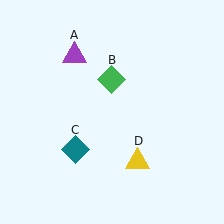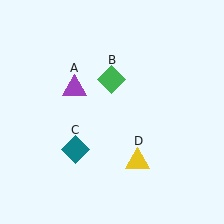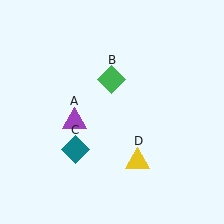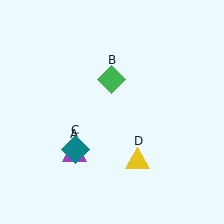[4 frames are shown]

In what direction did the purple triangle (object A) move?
The purple triangle (object A) moved down.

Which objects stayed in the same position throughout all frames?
Green diamond (object B) and teal diamond (object C) and yellow triangle (object D) remained stationary.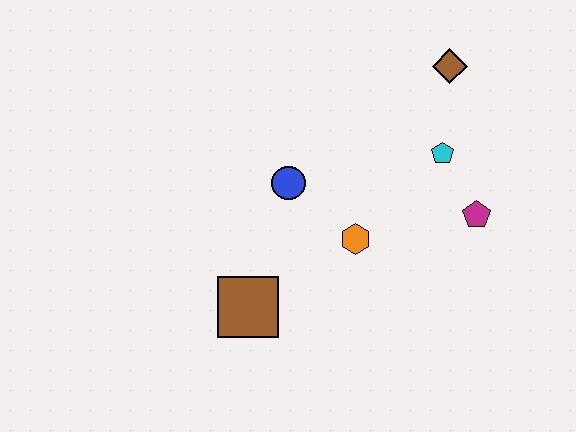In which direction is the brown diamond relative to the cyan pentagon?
The brown diamond is above the cyan pentagon.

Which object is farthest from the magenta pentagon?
The brown square is farthest from the magenta pentagon.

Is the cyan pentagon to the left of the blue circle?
No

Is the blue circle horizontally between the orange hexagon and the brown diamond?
No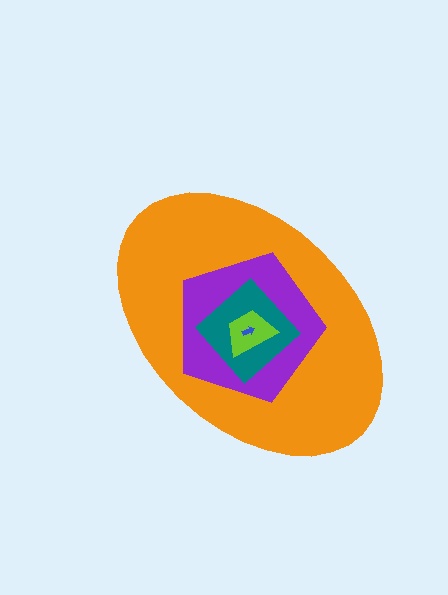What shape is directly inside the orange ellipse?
The purple pentagon.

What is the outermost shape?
The orange ellipse.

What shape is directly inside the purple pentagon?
The teal diamond.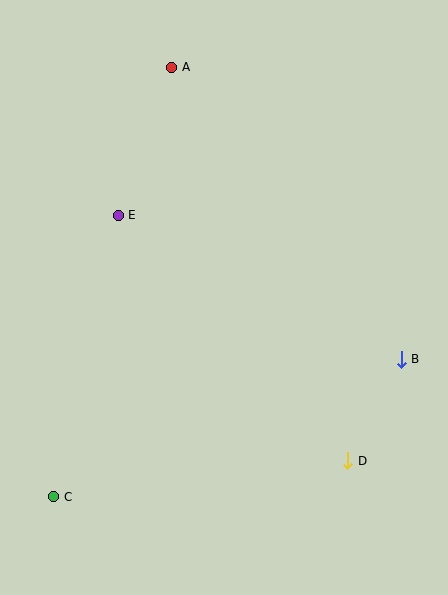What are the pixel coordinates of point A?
Point A is at (172, 67).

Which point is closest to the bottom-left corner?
Point C is closest to the bottom-left corner.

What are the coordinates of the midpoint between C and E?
The midpoint between C and E is at (86, 356).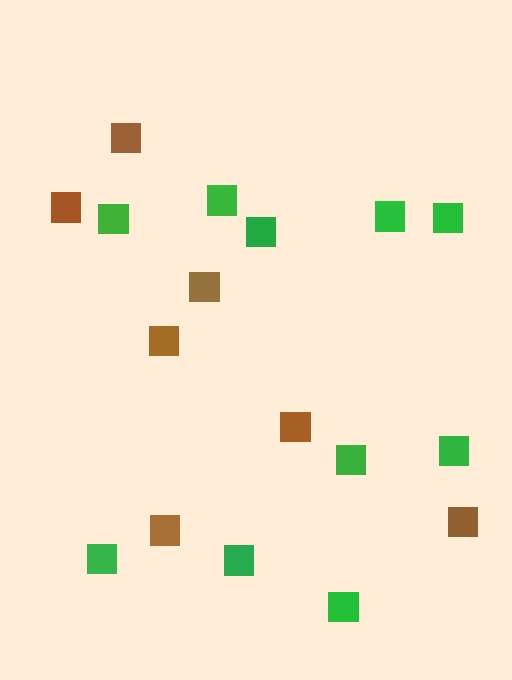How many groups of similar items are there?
There are 2 groups: one group of brown squares (7) and one group of green squares (10).